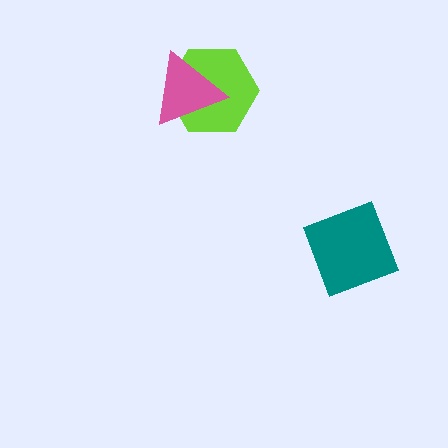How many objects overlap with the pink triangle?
1 object overlaps with the pink triangle.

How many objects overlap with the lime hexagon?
1 object overlaps with the lime hexagon.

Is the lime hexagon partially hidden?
Yes, it is partially covered by another shape.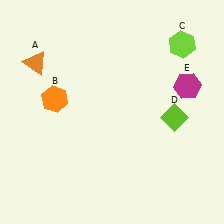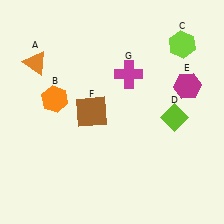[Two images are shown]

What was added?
A brown square (F), a magenta cross (G) were added in Image 2.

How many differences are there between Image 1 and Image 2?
There are 2 differences between the two images.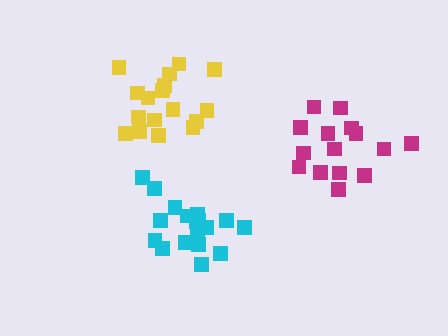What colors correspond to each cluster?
The clusters are colored: cyan, yellow, magenta.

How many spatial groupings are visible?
There are 3 spatial groupings.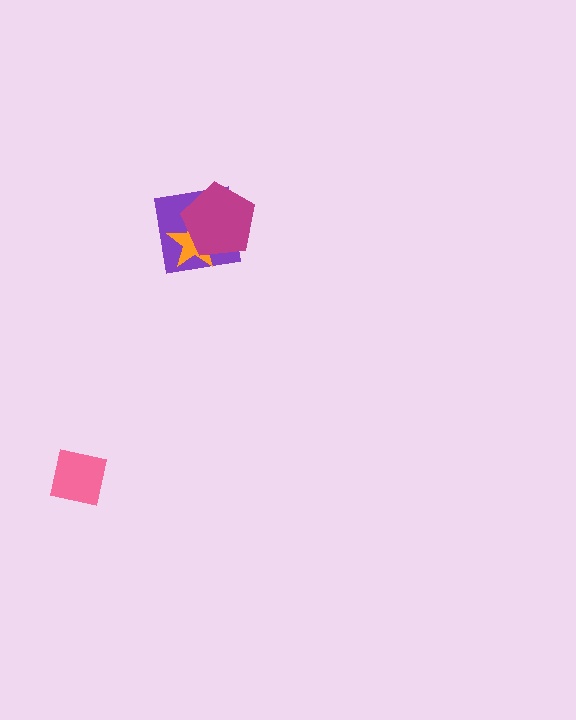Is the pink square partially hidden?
No, no other shape covers it.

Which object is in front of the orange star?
The magenta pentagon is in front of the orange star.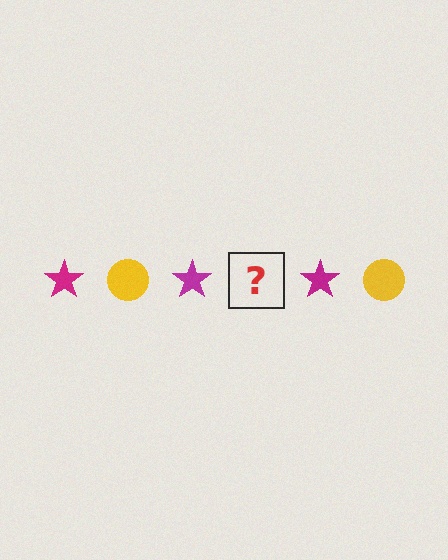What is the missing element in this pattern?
The missing element is a yellow circle.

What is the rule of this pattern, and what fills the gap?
The rule is that the pattern alternates between magenta star and yellow circle. The gap should be filled with a yellow circle.